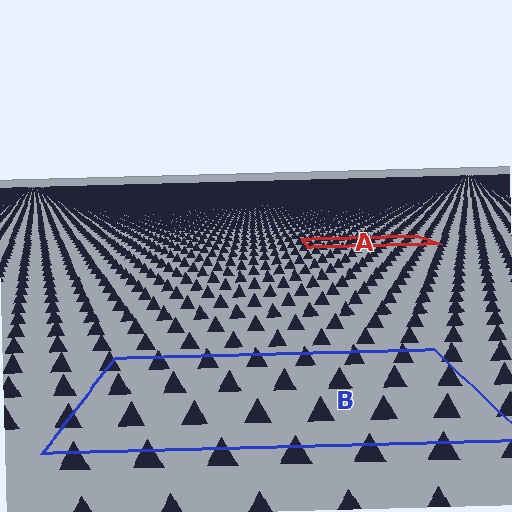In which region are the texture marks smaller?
The texture marks are smaller in region A, because it is farther away.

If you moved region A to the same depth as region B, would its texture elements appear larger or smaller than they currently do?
They would appear larger. At a closer depth, the same texture elements are projected at a bigger on-screen size.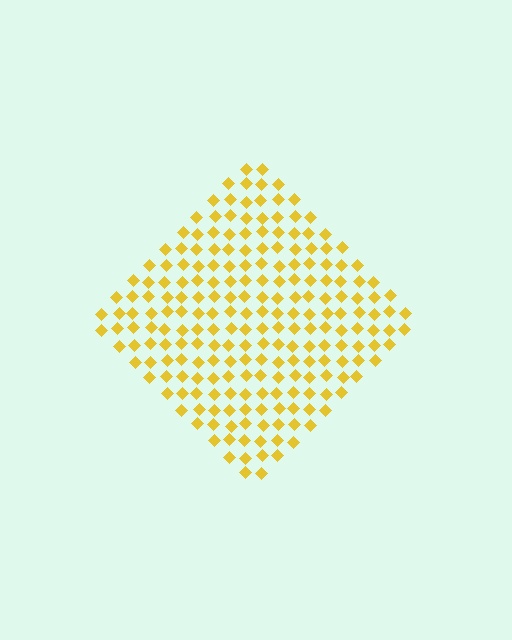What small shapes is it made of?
It is made of small diamonds.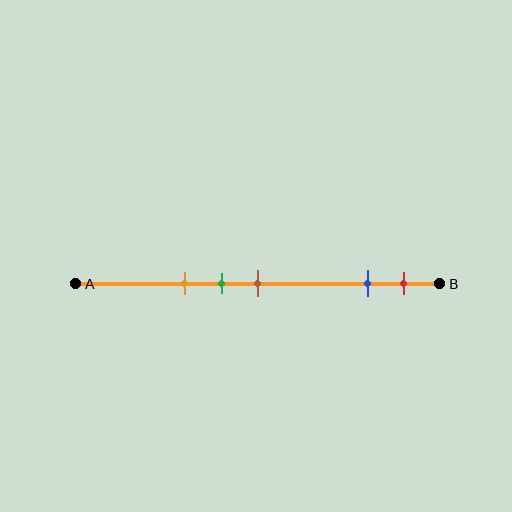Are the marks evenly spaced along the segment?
No, the marks are not evenly spaced.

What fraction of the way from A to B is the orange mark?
The orange mark is approximately 30% (0.3) of the way from A to B.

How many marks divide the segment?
There are 5 marks dividing the segment.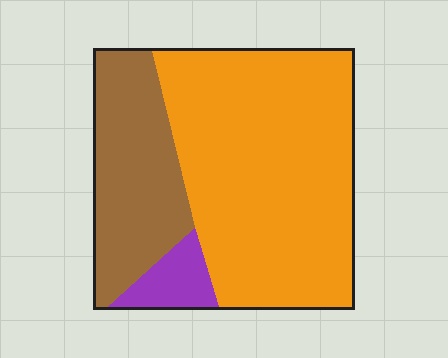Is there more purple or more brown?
Brown.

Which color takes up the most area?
Orange, at roughly 65%.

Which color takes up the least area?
Purple, at roughly 5%.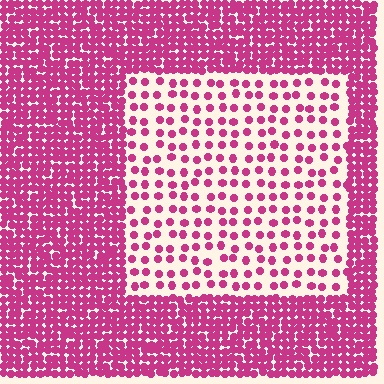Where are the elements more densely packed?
The elements are more densely packed outside the rectangle boundary.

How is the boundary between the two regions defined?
The boundary is defined by a change in element density (approximately 2.9x ratio). All elements are the same color, size, and shape.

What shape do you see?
I see a rectangle.